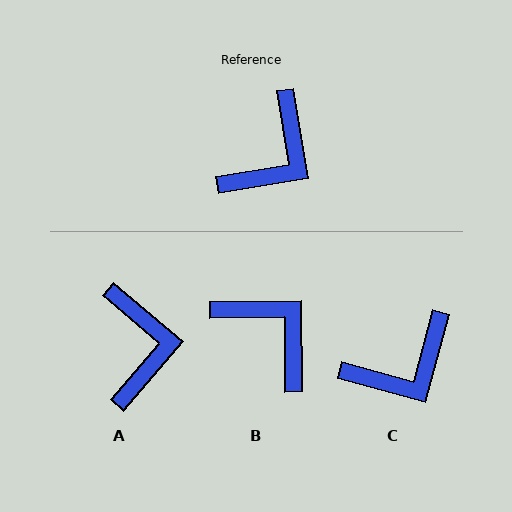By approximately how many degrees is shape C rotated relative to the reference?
Approximately 25 degrees clockwise.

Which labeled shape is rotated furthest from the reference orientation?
B, about 81 degrees away.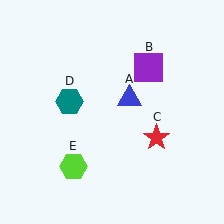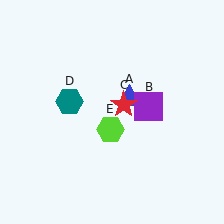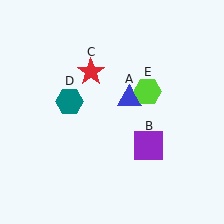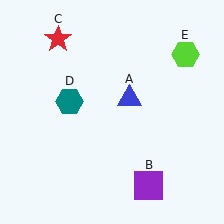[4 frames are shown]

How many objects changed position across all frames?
3 objects changed position: purple square (object B), red star (object C), lime hexagon (object E).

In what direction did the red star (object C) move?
The red star (object C) moved up and to the left.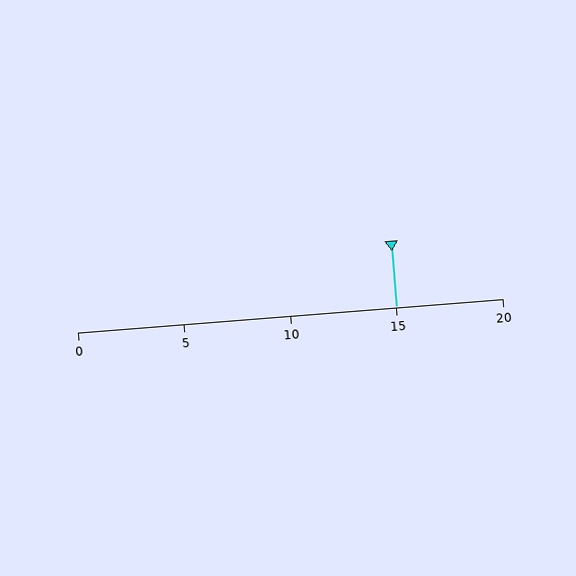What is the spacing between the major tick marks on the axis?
The major ticks are spaced 5 apart.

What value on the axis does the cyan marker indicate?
The marker indicates approximately 15.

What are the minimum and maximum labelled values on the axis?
The axis runs from 0 to 20.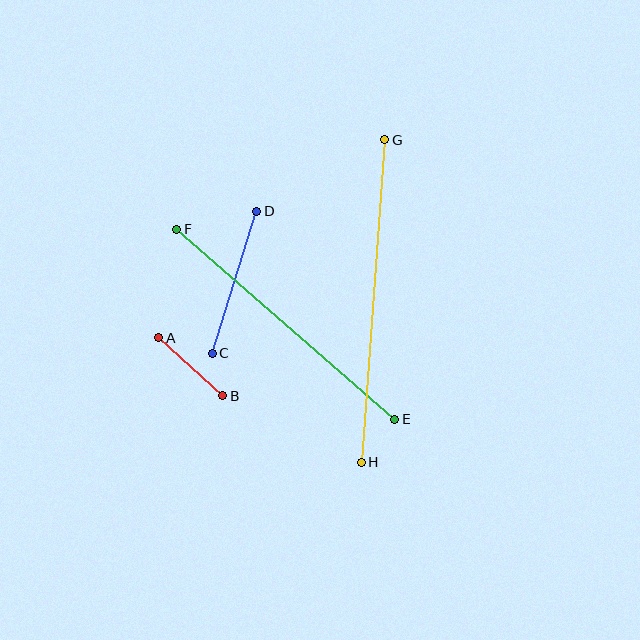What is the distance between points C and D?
The distance is approximately 148 pixels.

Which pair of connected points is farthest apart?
Points G and H are farthest apart.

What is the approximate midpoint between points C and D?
The midpoint is at approximately (235, 282) pixels.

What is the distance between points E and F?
The distance is approximately 289 pixels.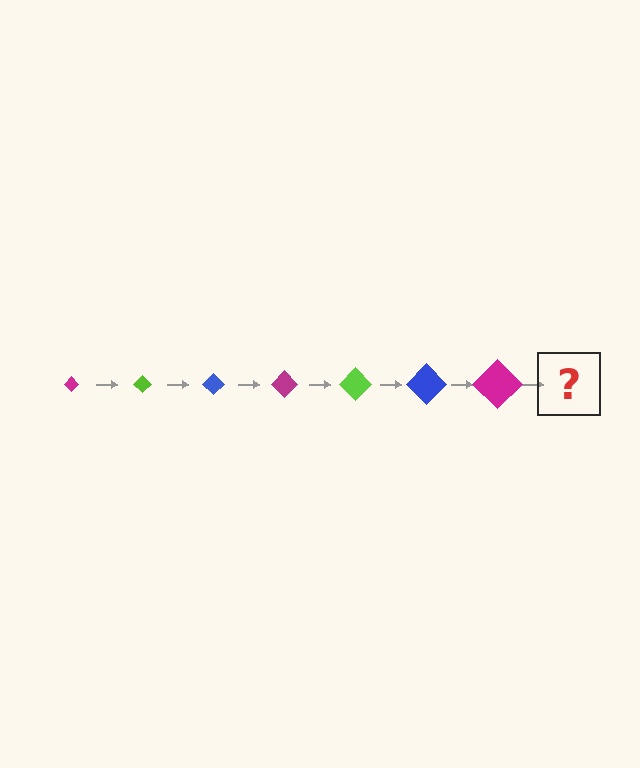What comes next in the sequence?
The next element should be a lime diamond, larger than the previous one.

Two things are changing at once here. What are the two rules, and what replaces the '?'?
The two rules are that the diamond grows larger each step and the color cycles through magenta, lime, and blue. The '?' should be a lime diamond, larger than the previous one.